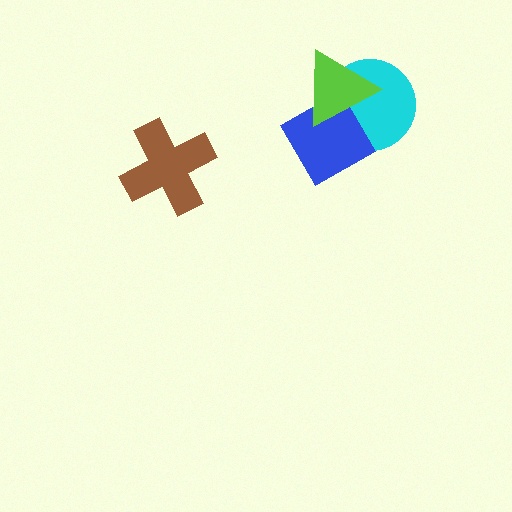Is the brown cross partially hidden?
No, no other shape covers it.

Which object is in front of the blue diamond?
The lime triangle is in front of the blue diamond.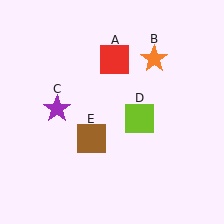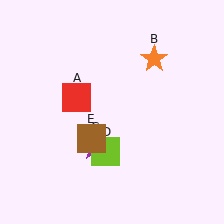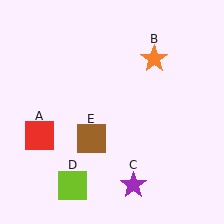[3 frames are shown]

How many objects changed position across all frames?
3 objects changed position: red square (object A), purple star (object C), lime square (object D).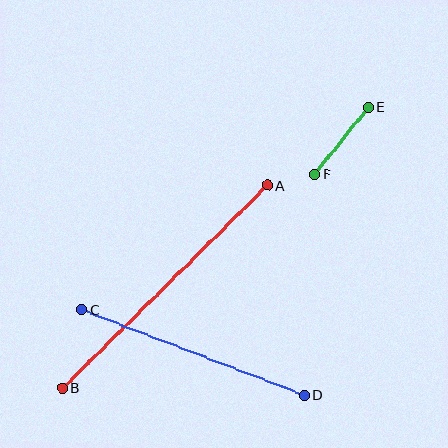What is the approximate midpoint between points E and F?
The midpoint is at approximately (341, 141) pixels.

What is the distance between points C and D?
The distance is approximately 239 pixels.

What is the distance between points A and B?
The distance is approximately 288 pixels.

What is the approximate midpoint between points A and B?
The midpoint is at approximately (165, 287) pixels.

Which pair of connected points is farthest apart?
Points A and B are farthest apart.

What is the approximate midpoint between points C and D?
The midpoint is at approximately (193, 352) pixels.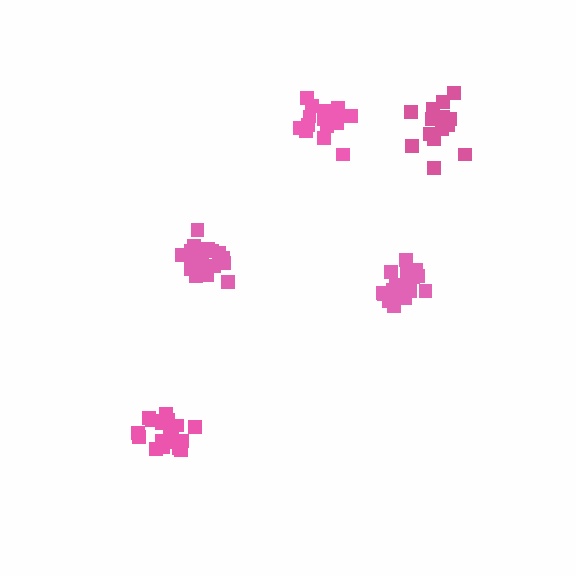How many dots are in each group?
Group 1: 14 dots, Group 2: 18 dots, Group 3: 18 dots, Group 4: 20 dots, Group 5: 18 dots (88 total).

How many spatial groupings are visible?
There are 5 spatial groupings.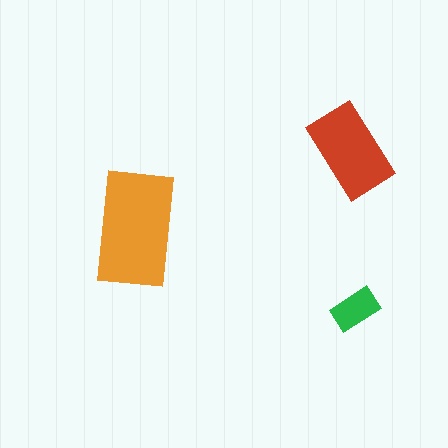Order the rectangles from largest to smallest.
the orange one, the red one, the green one.